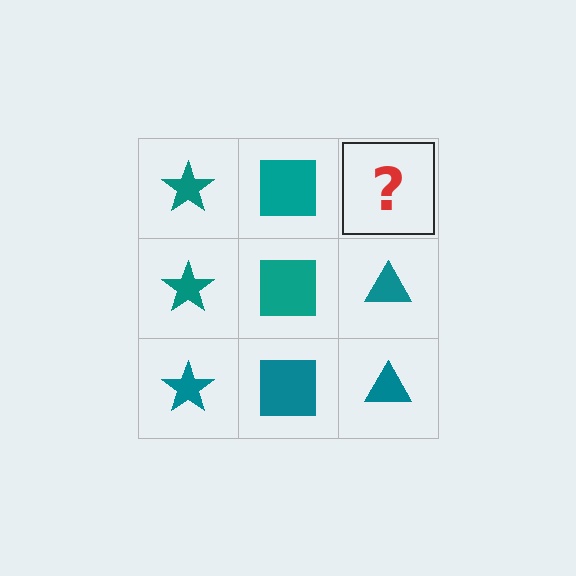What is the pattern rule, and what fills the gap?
The rule is that each column has a consistent shape. The gap should be filled with a teal triangle.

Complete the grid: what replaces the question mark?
The question mark should be replaced with a teal triangle.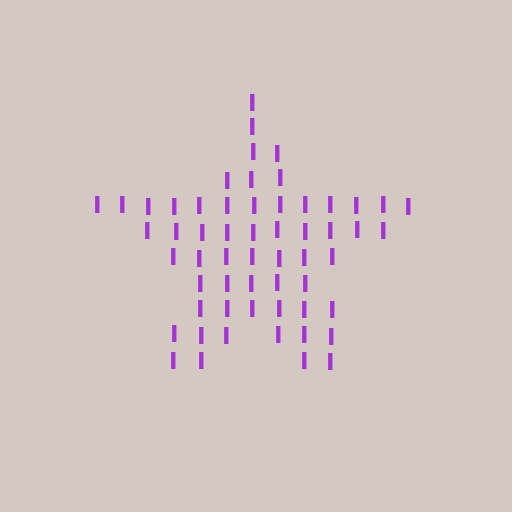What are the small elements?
The small elements are letter I's.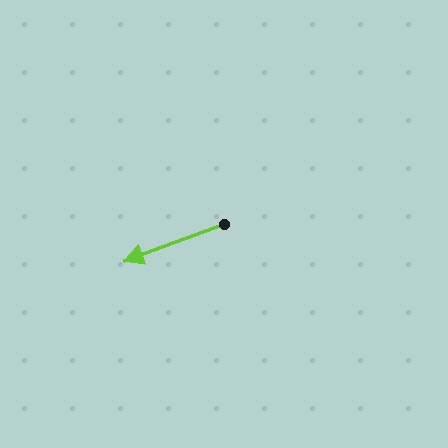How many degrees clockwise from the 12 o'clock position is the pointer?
Approximately 250 degrees.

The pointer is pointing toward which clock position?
Roughly 8 o'clock.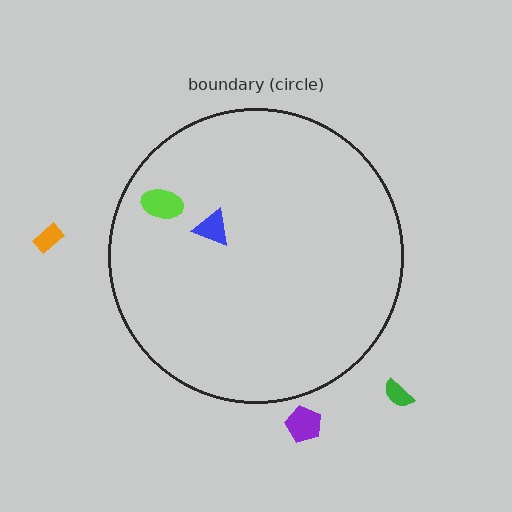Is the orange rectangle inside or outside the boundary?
Outside.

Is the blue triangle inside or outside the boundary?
Inside.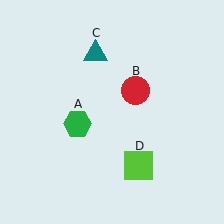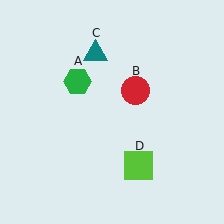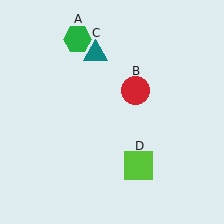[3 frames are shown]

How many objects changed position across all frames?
1 object changed position: green hexagon (object A).